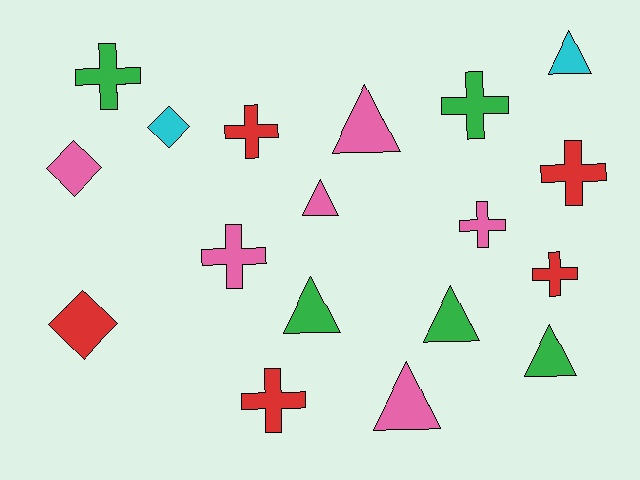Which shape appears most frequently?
Cross, with 8 objects.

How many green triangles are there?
There are 3 green triangles.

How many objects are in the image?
There are 18 objects.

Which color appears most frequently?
Pink, with 6 objects.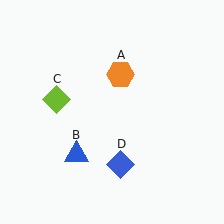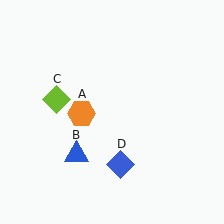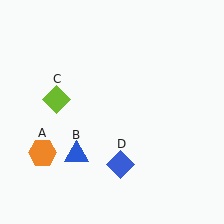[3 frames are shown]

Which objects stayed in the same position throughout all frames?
Blue triangle (object B) and lime diamond (object C) and blue diamond (object D) remained stationary.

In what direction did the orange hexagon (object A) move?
The orange hexagon (object A) moved down and to the left.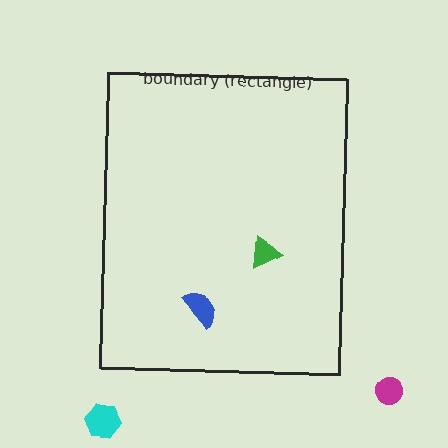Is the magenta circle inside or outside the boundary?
Outside.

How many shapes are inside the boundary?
2 inside, 2 outside.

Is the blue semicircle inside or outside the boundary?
Inside.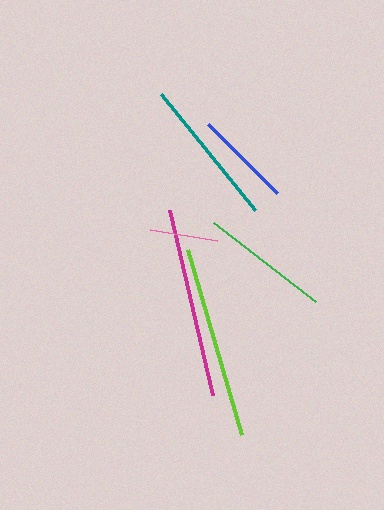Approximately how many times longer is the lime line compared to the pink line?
The lime line is approximately 2.8 times the length of the pink line.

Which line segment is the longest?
The lime line is the longest at approximately 193 pixels.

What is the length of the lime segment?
The lime segment is approximately 193 pixels long.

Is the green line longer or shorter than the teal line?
The teal line is longer than the green line.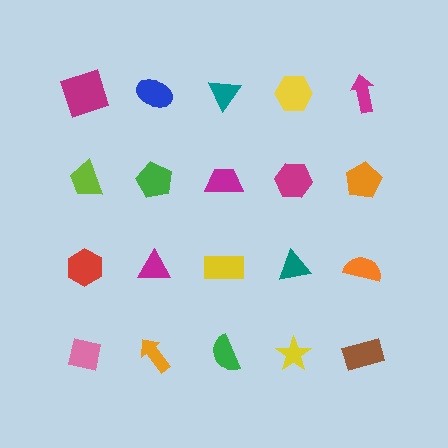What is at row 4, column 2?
An orange arrow.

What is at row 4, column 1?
A pink square.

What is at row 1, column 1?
A magenta square.